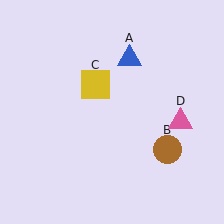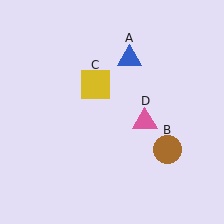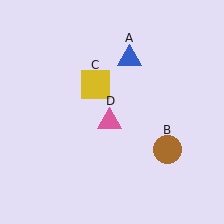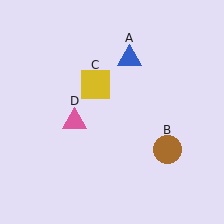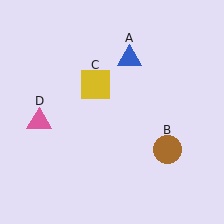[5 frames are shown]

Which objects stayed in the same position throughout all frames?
Blue triangle (object A) and brown circle (object B) and yellow square (object C) remained stationary.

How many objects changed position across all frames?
1 object changed position: pink triangle (object D).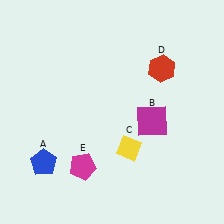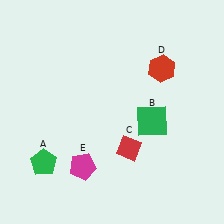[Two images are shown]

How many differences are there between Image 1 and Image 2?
There are 3 differences between the two images.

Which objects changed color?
A changed from blue to green. B changed from magenta to green. C changed from yellow to red.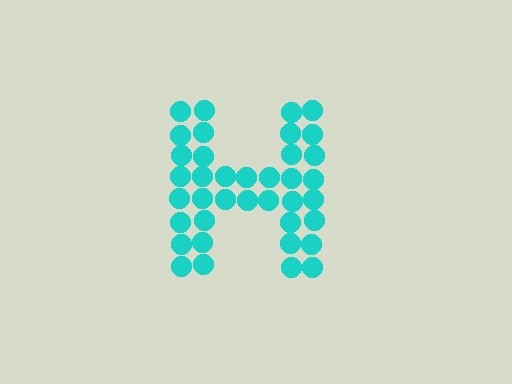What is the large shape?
The large shape is the letter H.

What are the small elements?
The small elements are circles.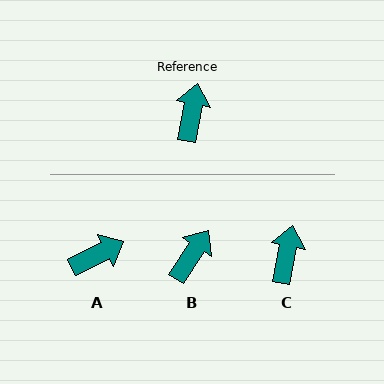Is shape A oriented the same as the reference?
No, it is off by about 52 degrees.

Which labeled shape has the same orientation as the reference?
C.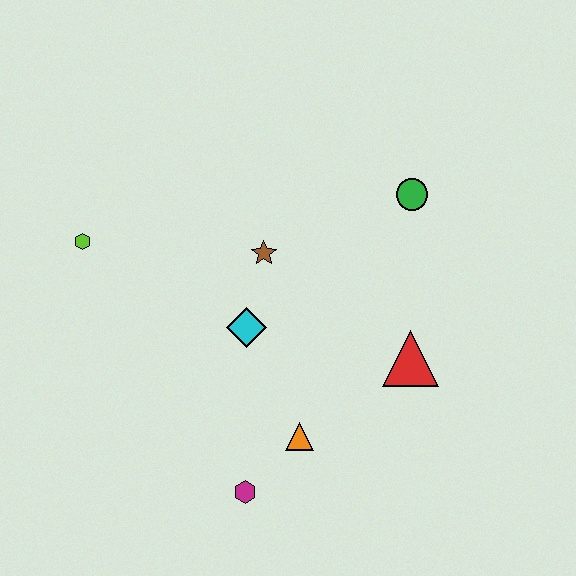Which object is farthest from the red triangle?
The lime hexagon is farthest from the red triangle.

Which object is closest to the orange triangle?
The magenta hexagon is closest to the orange triangle.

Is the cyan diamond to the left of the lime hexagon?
No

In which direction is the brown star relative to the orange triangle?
The brown star is above the orange triangle.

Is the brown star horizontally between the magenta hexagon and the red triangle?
Yes